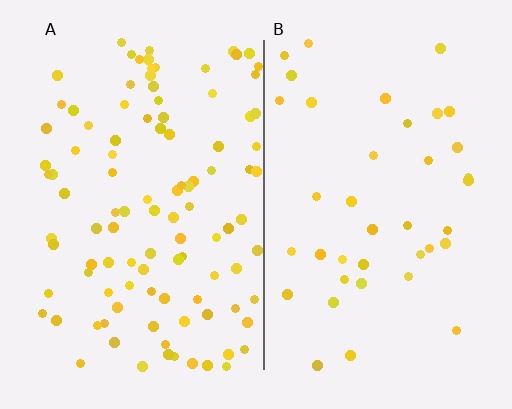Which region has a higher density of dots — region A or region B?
A (the left).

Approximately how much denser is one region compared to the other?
Approximately 2.7× — region A over region B.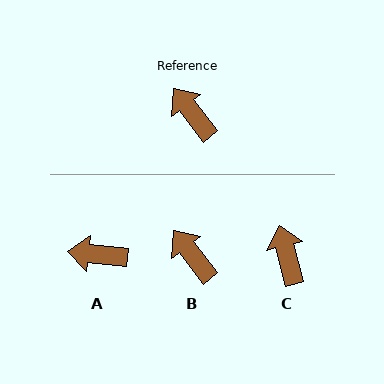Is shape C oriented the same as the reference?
No, it is off by about 24 degrees.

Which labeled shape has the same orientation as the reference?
B.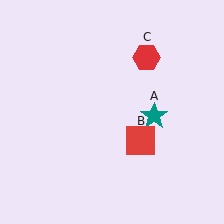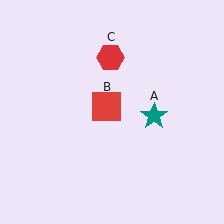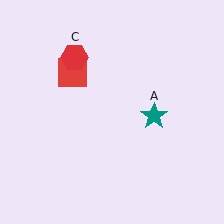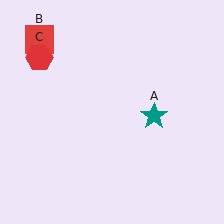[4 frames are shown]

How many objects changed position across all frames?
2 objects changed position: red square (object B), red hexagon (object C).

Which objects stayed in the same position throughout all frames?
Teal star (object A) remained stationary.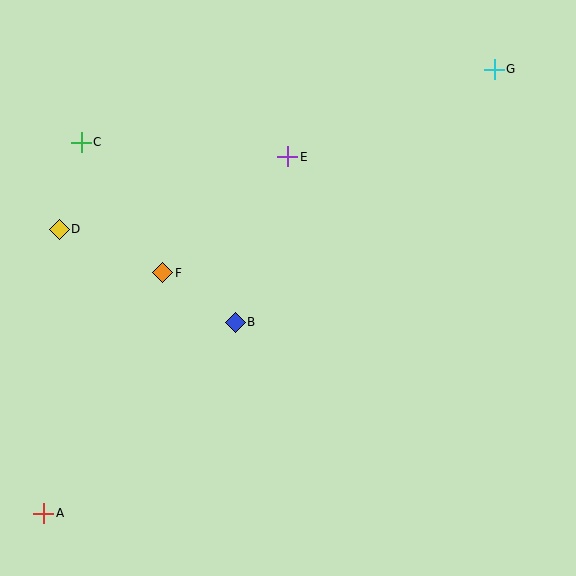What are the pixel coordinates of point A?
Point A is at (44, 513).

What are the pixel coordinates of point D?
Point D is at (59, 229).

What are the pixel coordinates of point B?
Point B is at (235, 322).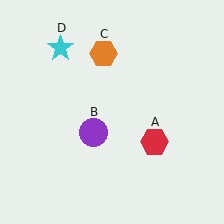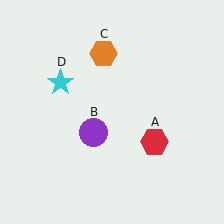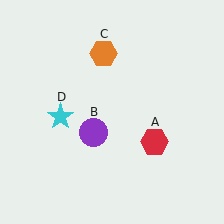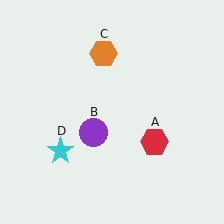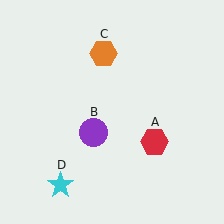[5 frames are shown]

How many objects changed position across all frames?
1 object changed position: cyan star (object D).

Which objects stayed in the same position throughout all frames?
Red hexagon (object A) and purple circle (object B) and orange hexagon (object C) remained stationary.